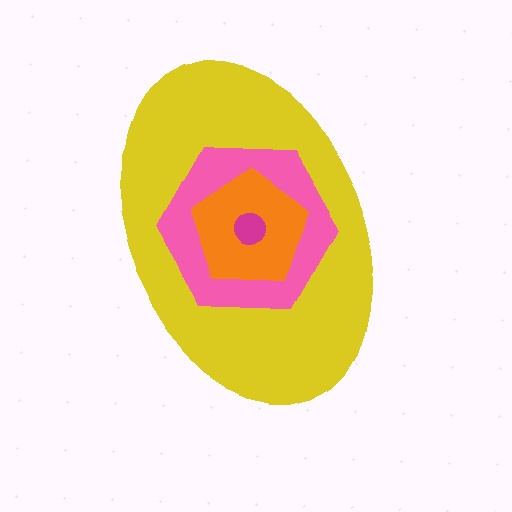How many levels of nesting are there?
4.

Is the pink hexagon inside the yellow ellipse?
Yes.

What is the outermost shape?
The yellow ellipse.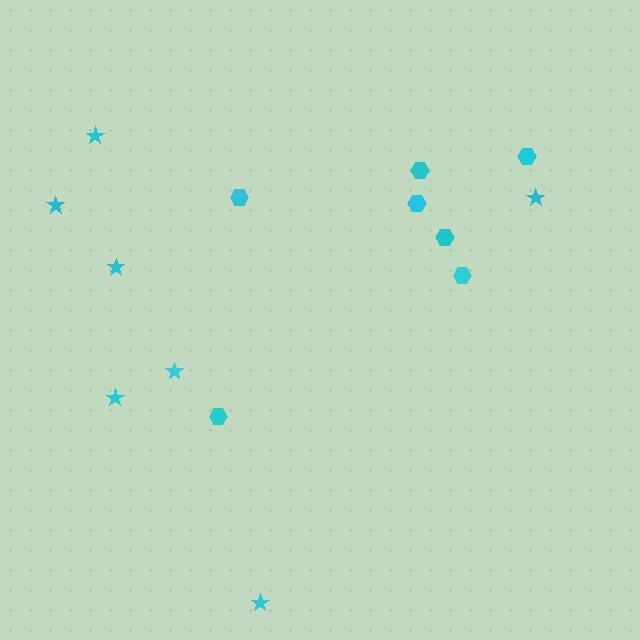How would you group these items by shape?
There are 2 groups: one group of stars (7) and one group of hexagons (7).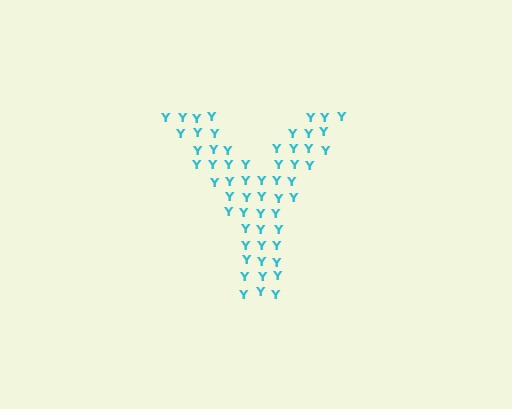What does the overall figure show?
The overall figure shows the letter Y.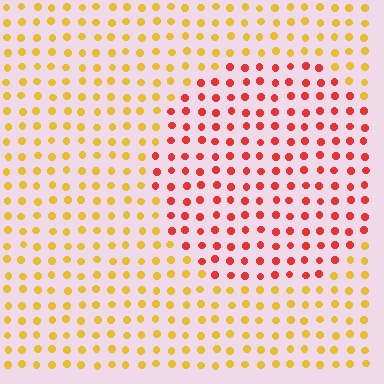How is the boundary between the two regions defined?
The boundary is defined purely by a slight shift in hue (about 47 degrees). Spacing, size, and orientation are identical on both sides.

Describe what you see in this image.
The image is filled with small yellow elements in a uniform arrangement. A circle-shaped region is visible where the elements are tinted to a slightly different hue, forming a subtle color boundary.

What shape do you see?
I see a circle.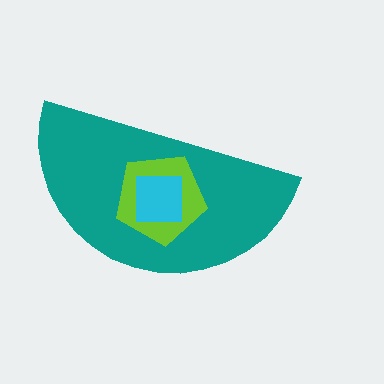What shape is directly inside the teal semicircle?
The lime pentagon.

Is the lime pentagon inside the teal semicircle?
Yes.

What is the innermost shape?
The cyan square.